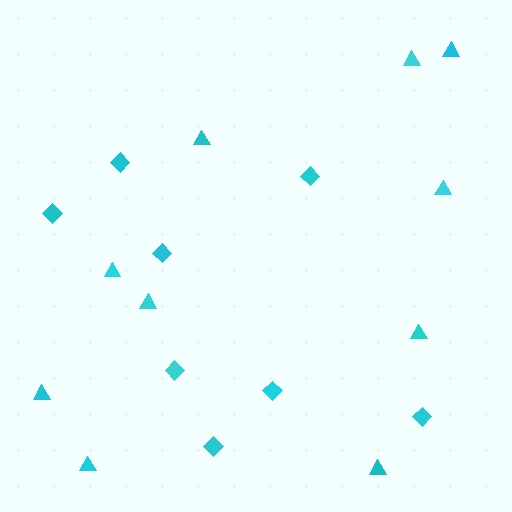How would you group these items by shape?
There are 2 groups: one group of diamonds (8) and one group of triangles (10).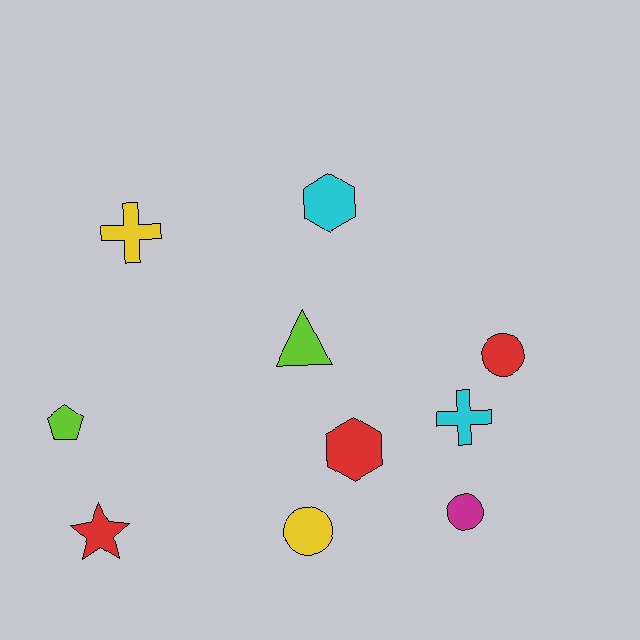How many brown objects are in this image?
There are no brown objects.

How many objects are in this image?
There are 10 objects.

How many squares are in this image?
There are no squares.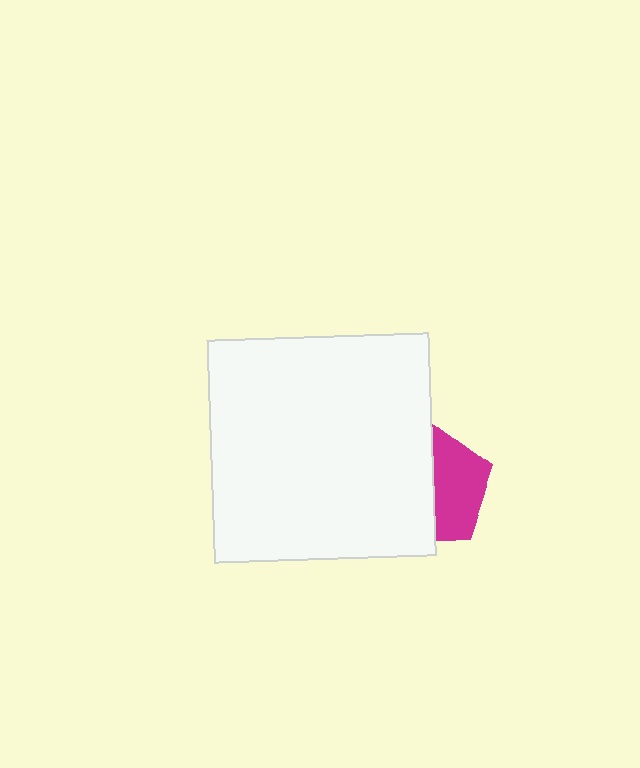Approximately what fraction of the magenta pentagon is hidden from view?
Roughly 56% of the magenta pentagon is hidden behind the white square.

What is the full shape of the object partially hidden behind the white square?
The partially hidden object is a magenta pentagon.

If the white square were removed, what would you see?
You would see the complete magenta pentagon.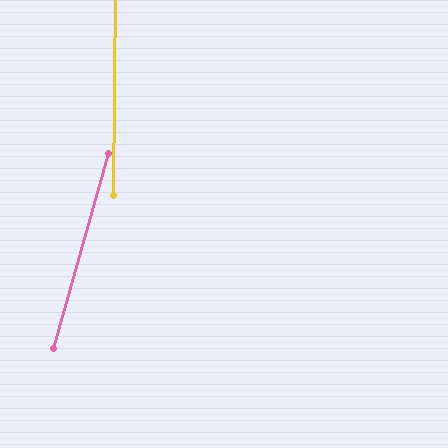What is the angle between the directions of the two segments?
Approximately 15 degrees.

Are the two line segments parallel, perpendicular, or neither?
Neither parallel nor perpendicular — they differ by about 15°.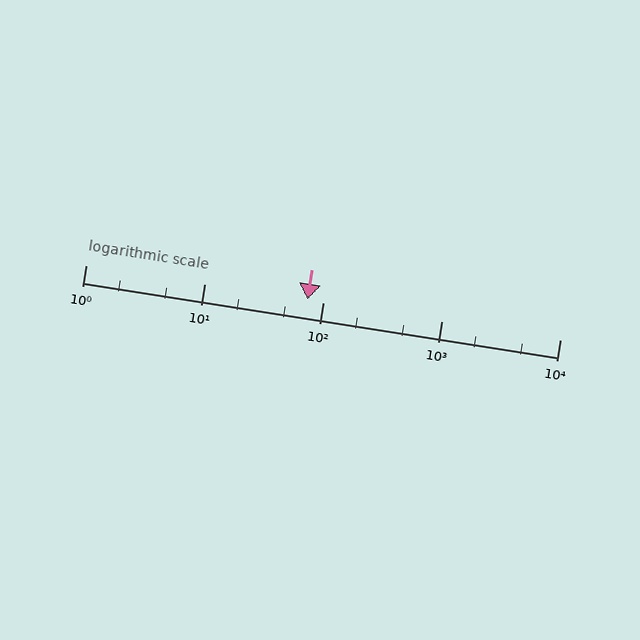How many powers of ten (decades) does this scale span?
The scale spans 4 decades, from 1 to 10000.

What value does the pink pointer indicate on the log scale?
The pointer indicates approximately 74.